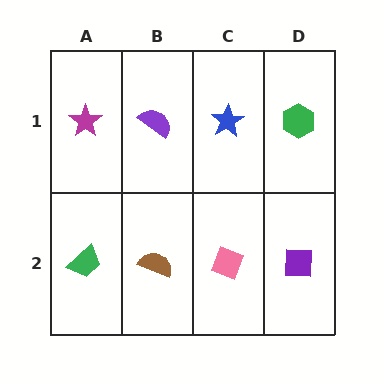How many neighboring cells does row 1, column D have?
2.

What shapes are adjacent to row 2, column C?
A blue star (row 1, column C), a brown semicircle (row 2, column B), a purple square (row 2, column D).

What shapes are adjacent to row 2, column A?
A magenta star (row 1, column A), a brown semicircle (row 2, column B).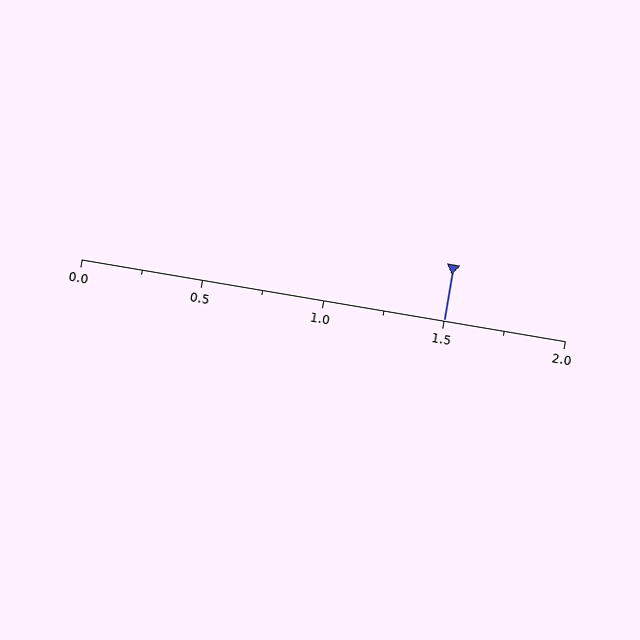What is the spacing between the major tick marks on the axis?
The major ticks are spaced 0.5 apart.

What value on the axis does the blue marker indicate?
The marker indicates approximately 1.5.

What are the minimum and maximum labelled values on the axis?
The axis runs from 0.0 to 2.0.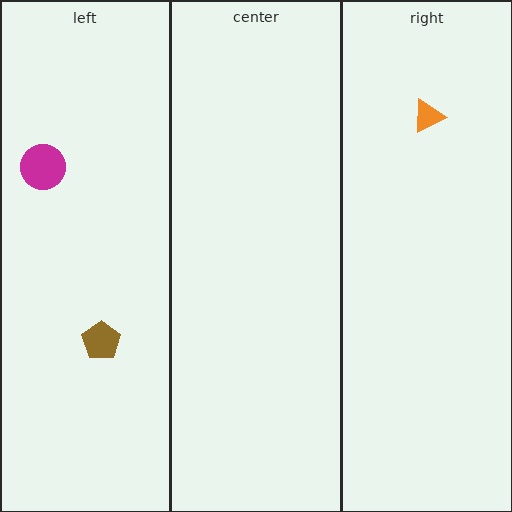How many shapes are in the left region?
2.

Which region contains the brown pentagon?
The left region.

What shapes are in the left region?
The brown pentagon, the magenta circle.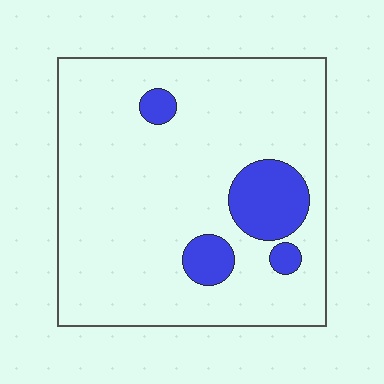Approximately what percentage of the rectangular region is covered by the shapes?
Approximately 15%.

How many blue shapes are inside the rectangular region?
4.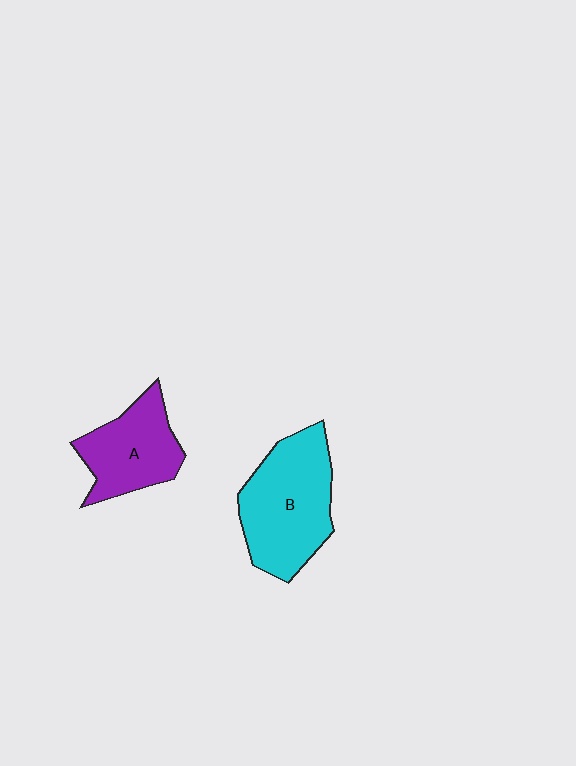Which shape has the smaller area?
Shape A (purple).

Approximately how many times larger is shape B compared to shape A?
Approximately 1.4 times.